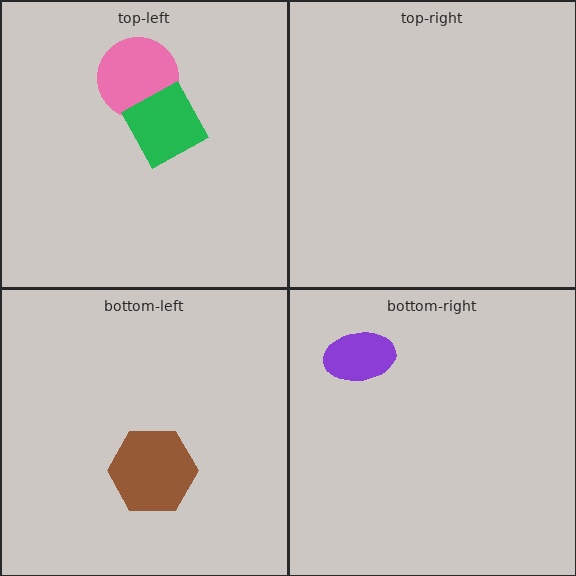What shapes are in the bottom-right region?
The purple ellipse.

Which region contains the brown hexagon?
The bottom-left region.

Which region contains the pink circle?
The top-left region.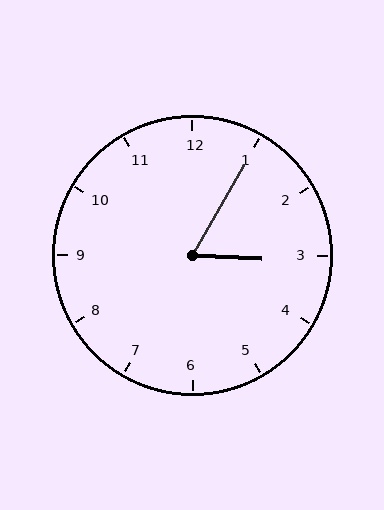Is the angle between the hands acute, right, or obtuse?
It is acute.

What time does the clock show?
3:05.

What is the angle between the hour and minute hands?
Approximately 62 degrees.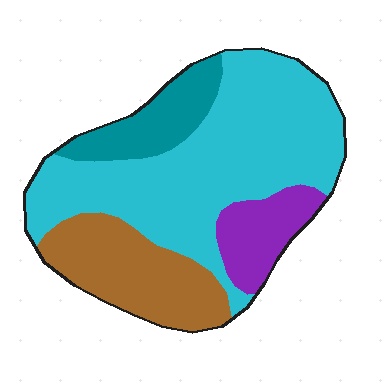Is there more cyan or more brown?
Cyan.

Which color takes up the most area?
Cyan, at roughly 55%.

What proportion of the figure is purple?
Purple takes up about one tenth (1/10) of the figure.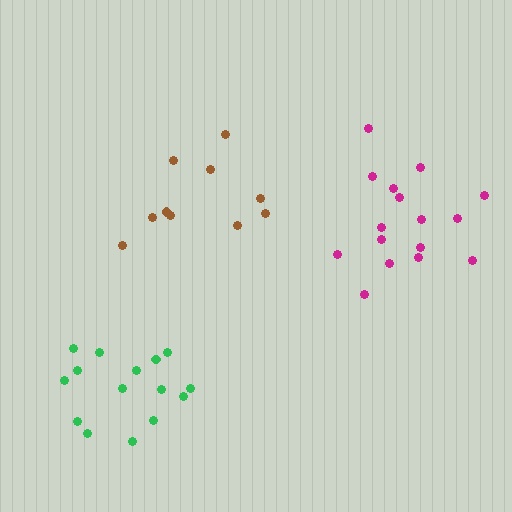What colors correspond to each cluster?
The clusters are colored: green, magenta, brown.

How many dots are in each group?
Group 1: 15 dots, Group 2: 16 dots, Group 3: 10 dots (41 total).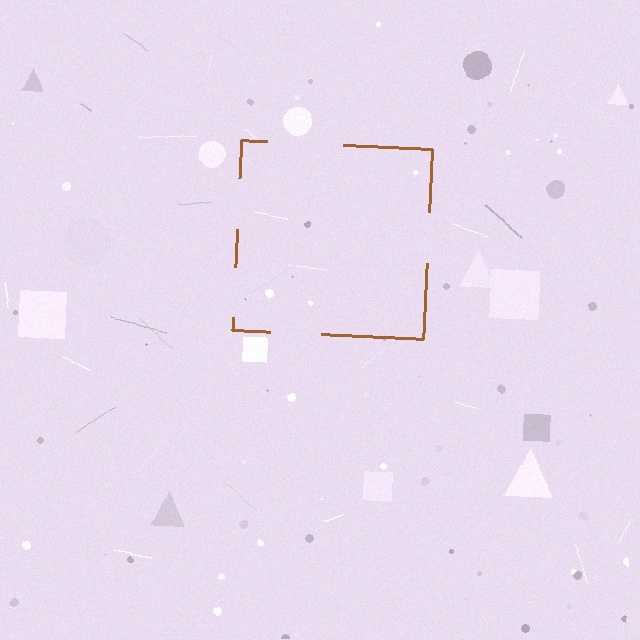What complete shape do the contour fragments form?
The contour fragments form a square.